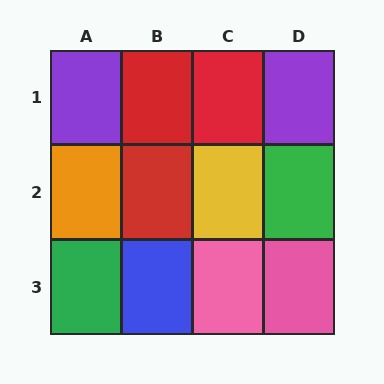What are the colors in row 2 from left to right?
Orange, red, yellow, green.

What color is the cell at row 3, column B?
Blue.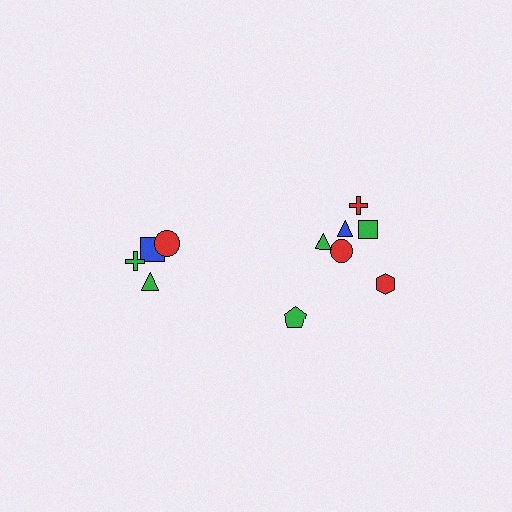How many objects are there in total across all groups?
There are 11 objects.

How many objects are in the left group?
There are 4 objects.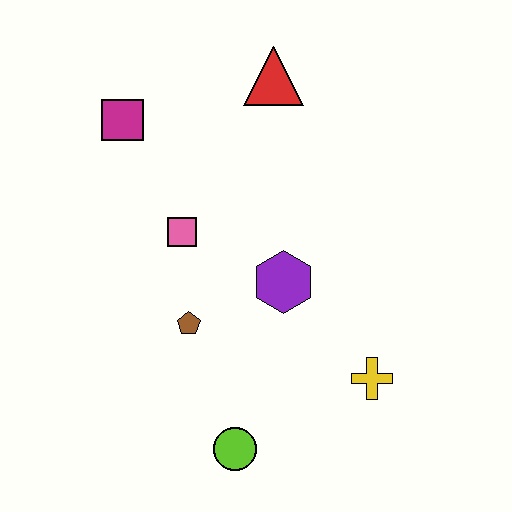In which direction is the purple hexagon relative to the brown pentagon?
The purple hexagon is to the right of the brown pentagon.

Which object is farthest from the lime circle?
The red triangle is farthest from the lime circle.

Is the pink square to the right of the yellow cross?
No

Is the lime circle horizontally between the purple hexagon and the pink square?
Yes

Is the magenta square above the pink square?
Yes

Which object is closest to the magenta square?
The pink square is closest to the magenta square.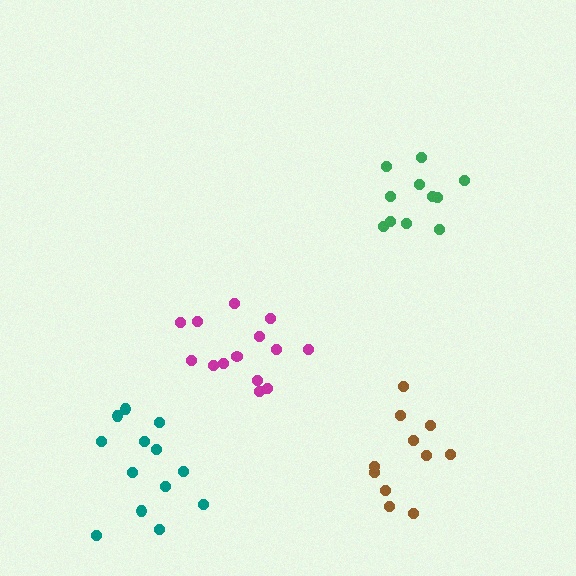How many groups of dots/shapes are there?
There are 4 groups.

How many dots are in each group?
Group 1: 11 dots, Group 2: 13 dots, Group 3: 14 dots, Group 4: 11 dots (49 total).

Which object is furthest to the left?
The teal cluster is leftmost.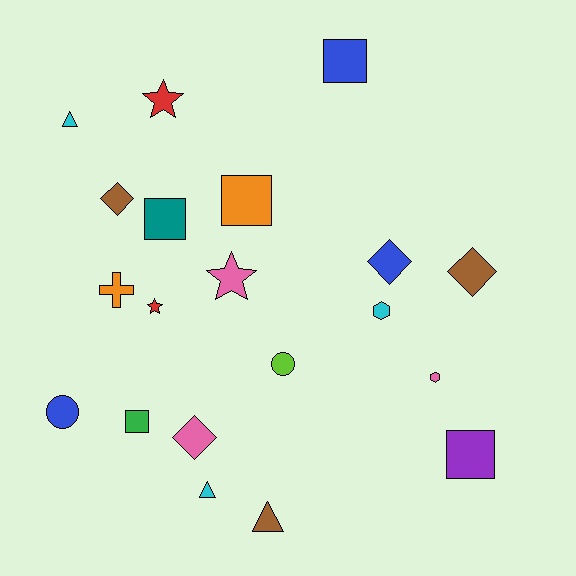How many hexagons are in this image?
There are 2 hexagons.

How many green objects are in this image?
There is 1 green object.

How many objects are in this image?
There are 20 objects.